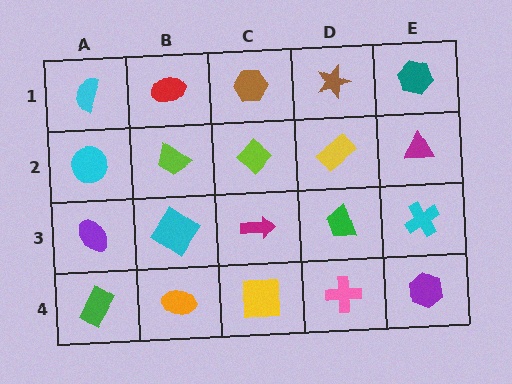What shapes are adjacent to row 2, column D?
A brown star (row 1, column D), a green trapezoid (row 3, column D), a lime diamond (row 2, column C), a magenta triangle (row 2, column E).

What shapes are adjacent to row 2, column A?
A cyan semicircle (row 1, column A), a purple ellipse (row 3, column A), a lime trapezoid (row 2, column B).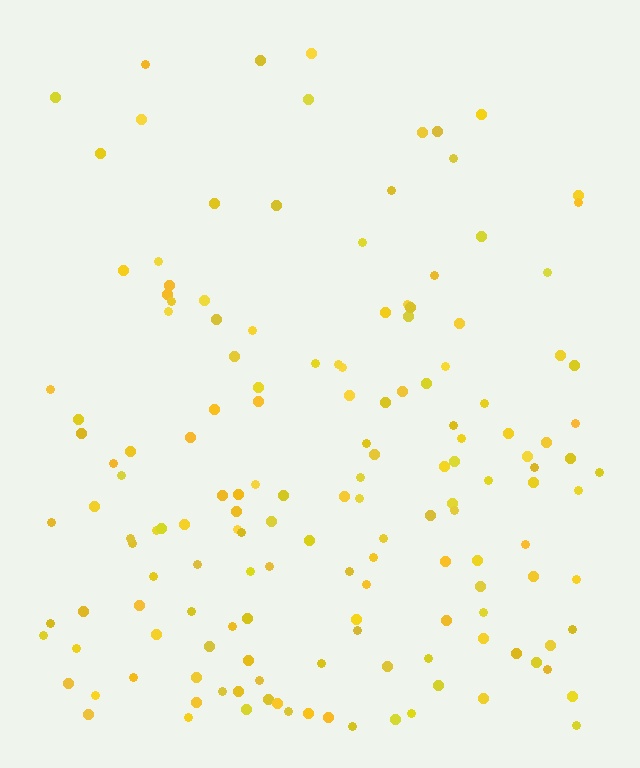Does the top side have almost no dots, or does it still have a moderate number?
Still a moderate number, just noticeably fewer than the bottom.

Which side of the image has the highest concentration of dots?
The bottom.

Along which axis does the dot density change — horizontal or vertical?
Vertical.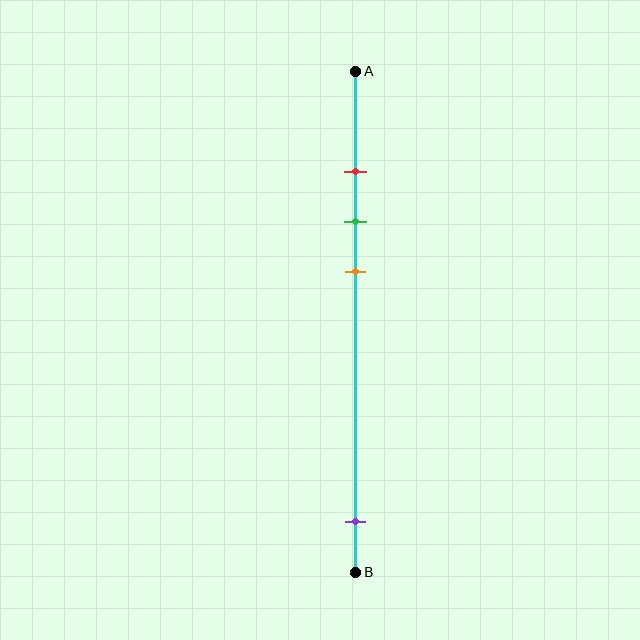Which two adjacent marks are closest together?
The red and green marks are the closest adjacent pair.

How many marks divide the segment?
There are 4 marks dividing the segment.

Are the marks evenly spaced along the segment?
No, the marks are not evenly spaced.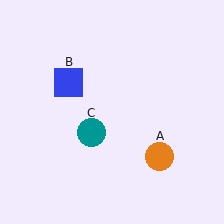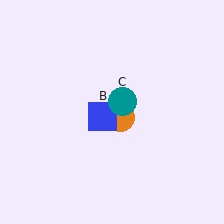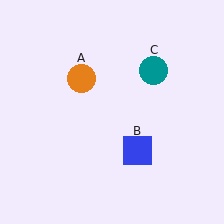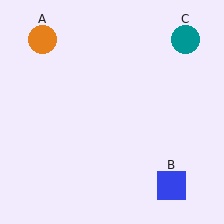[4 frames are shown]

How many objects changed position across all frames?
3 objects changed position: orange circle (object A), blue square (object B), teal circle (object C).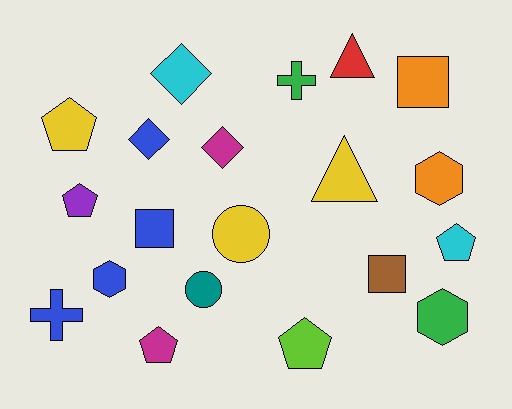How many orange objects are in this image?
There are 2 orange objects.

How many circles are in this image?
There are 2 circles.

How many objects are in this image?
There are 20 objects.